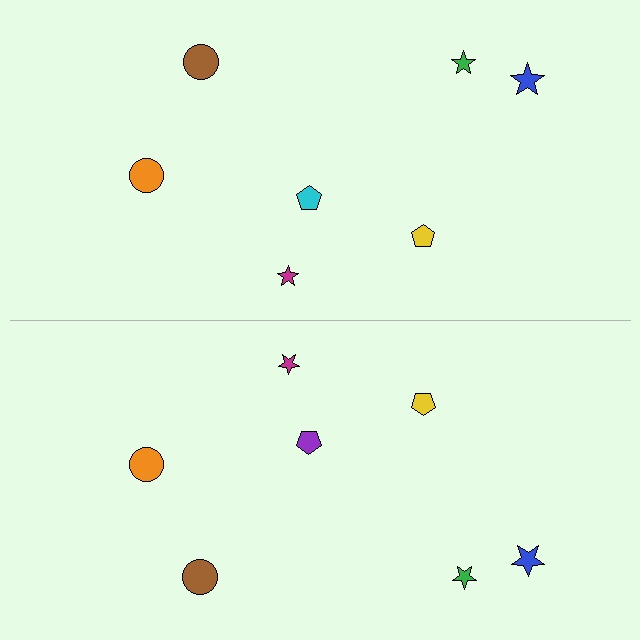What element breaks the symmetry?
The purple pentagon on the bottom side breaks the symmetry — its mirror counterpart is cyan.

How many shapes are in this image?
There are 14 shapes in this image.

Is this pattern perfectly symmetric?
No, the pattern is not perfectly symmetric. The purple pentagon on the bottom side breaks the symmetry — its mirror counterpart is cyan.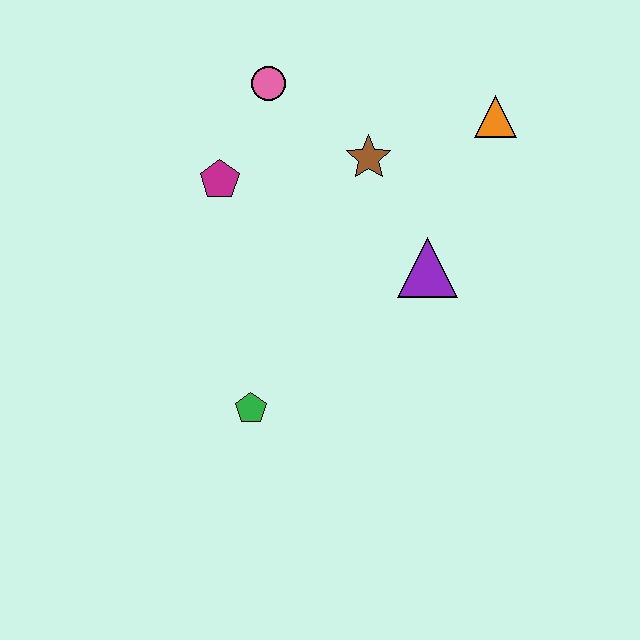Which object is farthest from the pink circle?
The green pentagon is farthest from the pink circle.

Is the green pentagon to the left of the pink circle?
Yes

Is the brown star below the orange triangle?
Yes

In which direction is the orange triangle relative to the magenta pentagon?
The orange triangle is to the right of the magenta pentagon.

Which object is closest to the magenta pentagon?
The pink circle is closest to the magenta pentagon.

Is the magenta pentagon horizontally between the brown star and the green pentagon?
No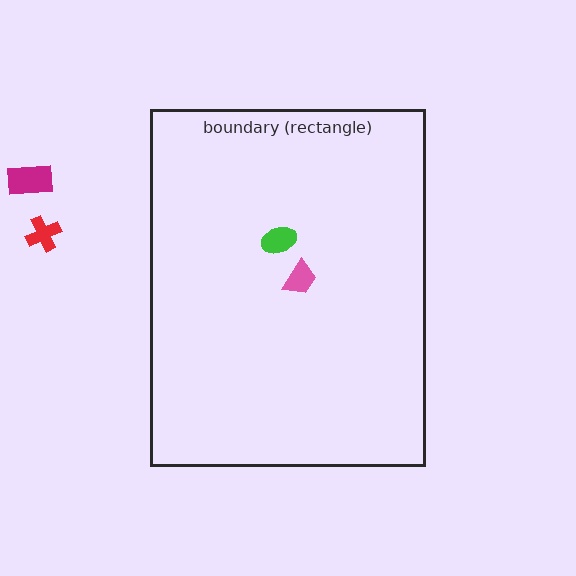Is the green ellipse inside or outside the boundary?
Inside.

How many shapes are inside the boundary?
2 inside, 2 outside.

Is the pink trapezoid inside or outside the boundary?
Inside.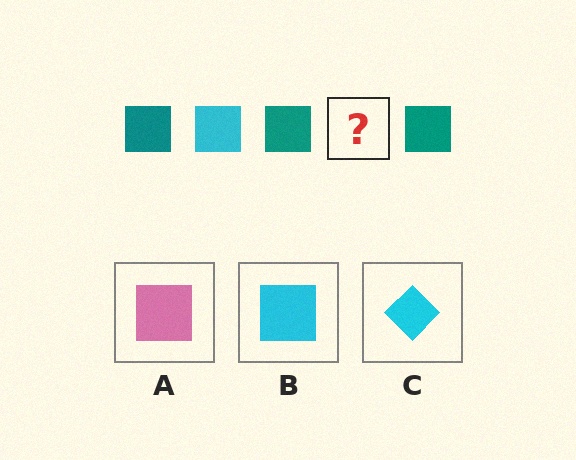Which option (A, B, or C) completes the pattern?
B.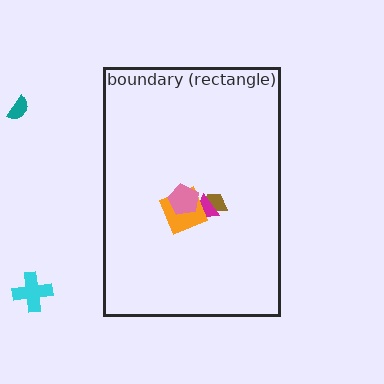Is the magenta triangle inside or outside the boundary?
Inside.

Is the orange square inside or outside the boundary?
Inside.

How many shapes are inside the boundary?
4 inside, 2 outside.